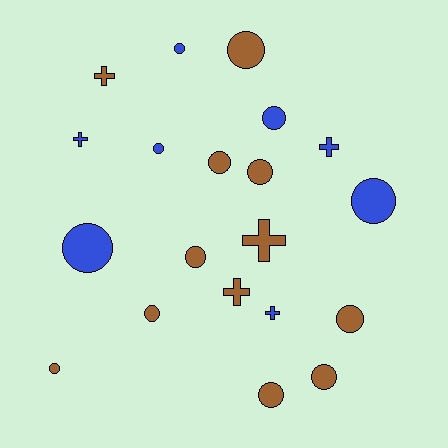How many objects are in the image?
There are 20 objects.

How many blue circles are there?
There are 5 blue circles.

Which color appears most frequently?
Brown, with 12 objects.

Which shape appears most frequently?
Circle, with 14 objects.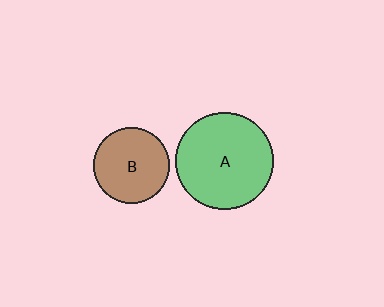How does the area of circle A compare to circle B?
Approximately 1.6 times.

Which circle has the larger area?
Circle A (green).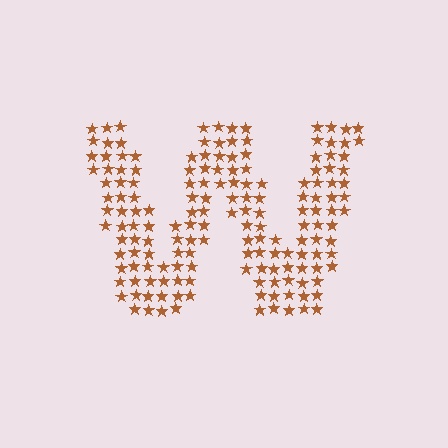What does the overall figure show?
The overall figure shows the letter W.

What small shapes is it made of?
It is made of small stars.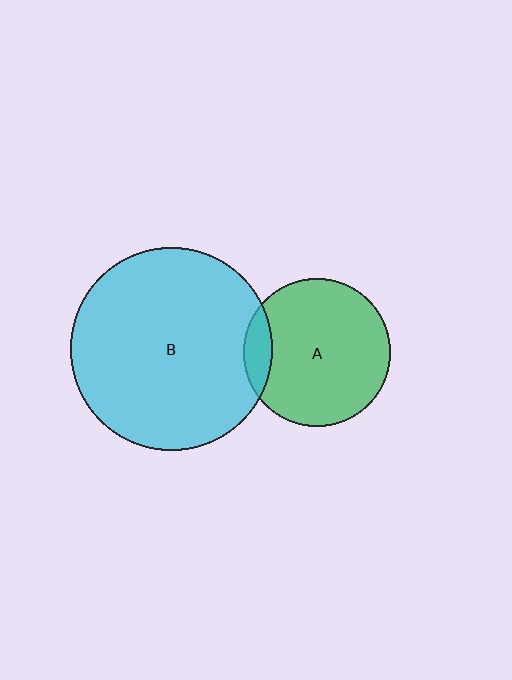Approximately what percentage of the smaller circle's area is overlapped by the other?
Approximately 10%.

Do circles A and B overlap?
Yes.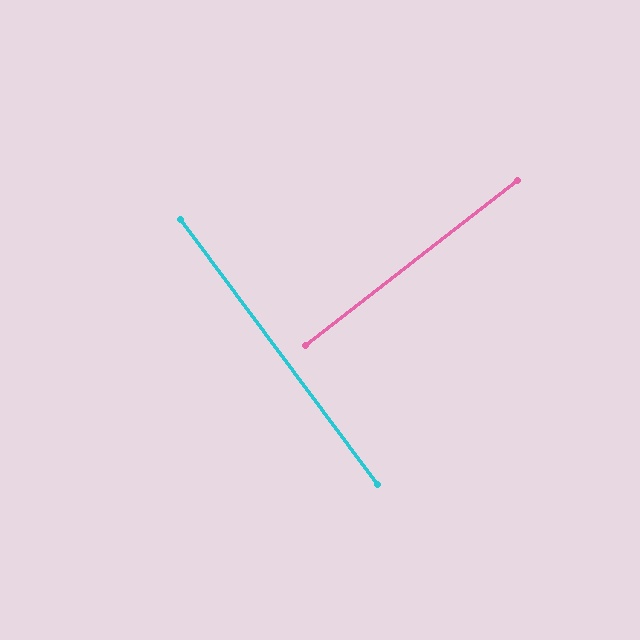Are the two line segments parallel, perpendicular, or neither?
Perpendicular — they meet at approximately 89°.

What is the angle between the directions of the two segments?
Approximately 89 degrees.